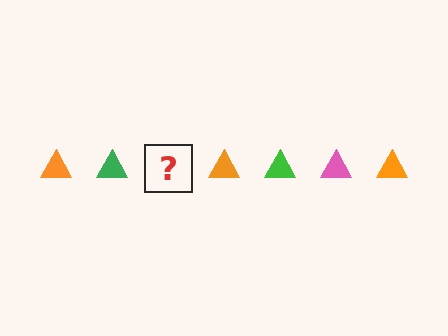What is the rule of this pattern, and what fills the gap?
The rule is that the pattern cycles through orange, green, pink triangles. The gap should be filled with a pink triangle.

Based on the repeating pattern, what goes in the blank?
The blank should be a pink triangle.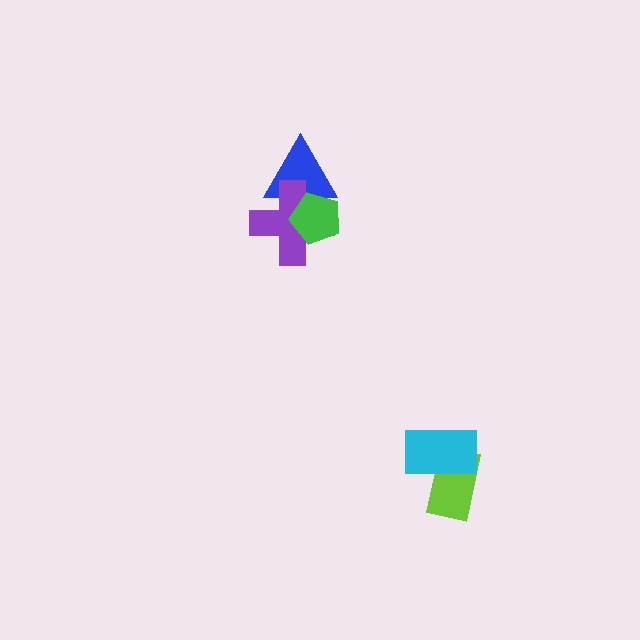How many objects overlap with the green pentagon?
2 objects overlap with the green pentagon.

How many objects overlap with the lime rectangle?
1 object overlaps with the lime rectangle.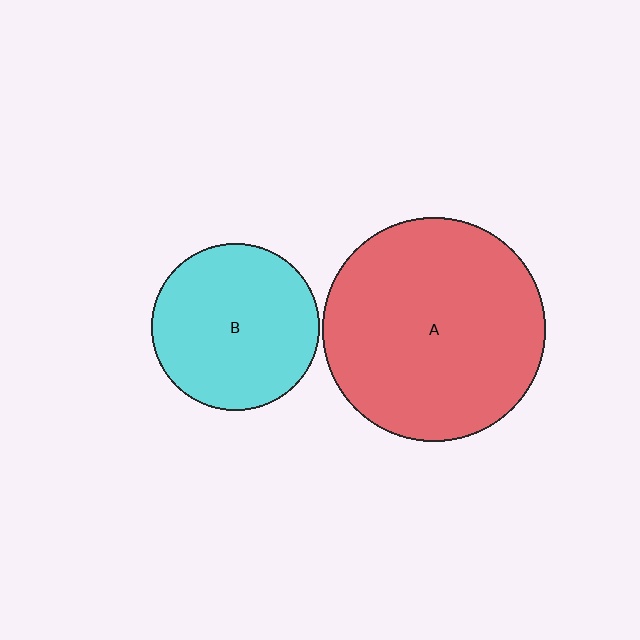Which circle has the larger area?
Circle A (red).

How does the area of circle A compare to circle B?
Approximately 1.8 times.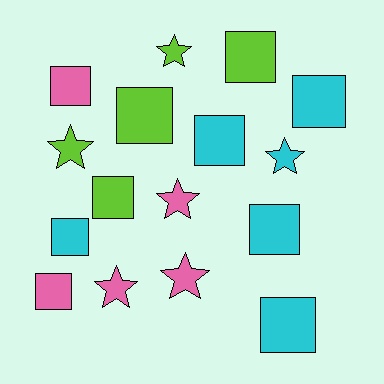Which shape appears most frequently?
Square, with 10 objects.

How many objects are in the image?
There are 16 objects.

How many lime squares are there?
There are 3 lime squares.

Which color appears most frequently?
Cyan, with 6 objects.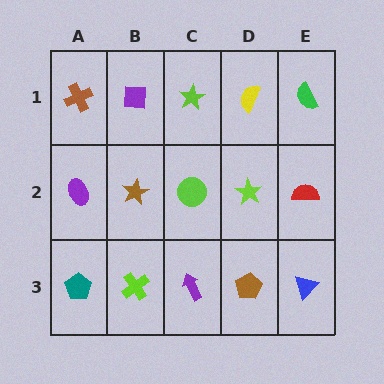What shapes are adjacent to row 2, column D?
A yellow semicircle (row 1, column D), a brown pentagon (row 3, column D), a lime circle (row 2, column C), a red semicircle (row 2, column E).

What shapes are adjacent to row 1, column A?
A purple ellipse (row 2, column A), a purple square (row 1, column B).